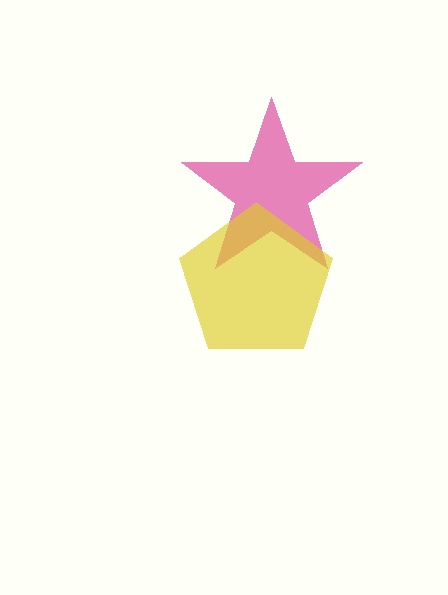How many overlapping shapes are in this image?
There are 2 overlapping shapes in the image.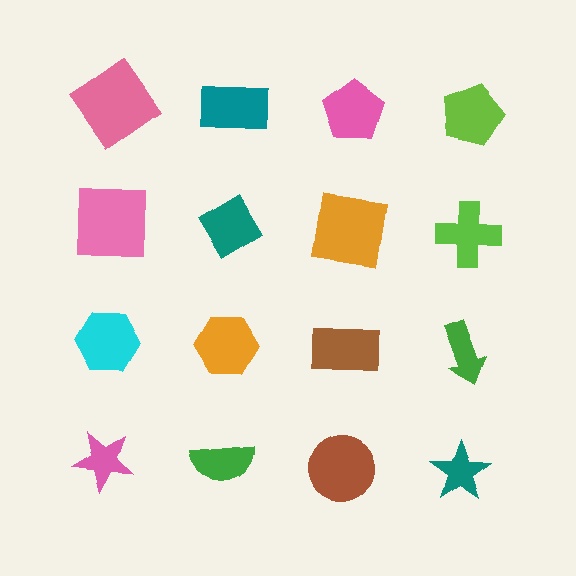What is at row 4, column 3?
A brown circle.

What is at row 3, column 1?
A cyan hexagon.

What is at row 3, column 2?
An orange hexagon.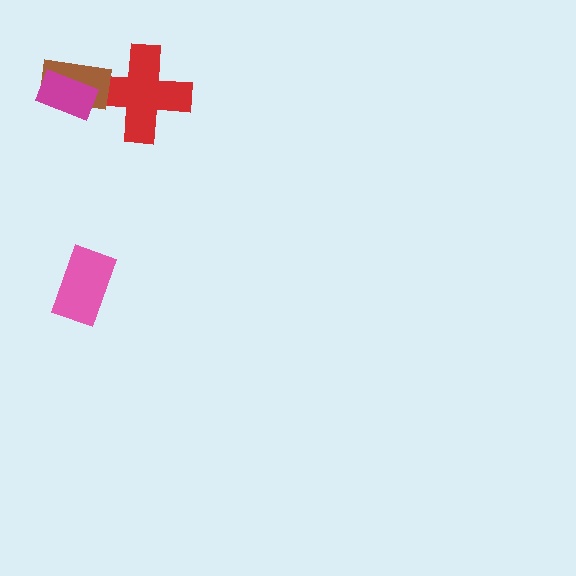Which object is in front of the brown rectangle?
The magenta rectangle is in front of the brown rectangle.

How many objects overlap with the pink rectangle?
0 objects overlap with the pink rectangle.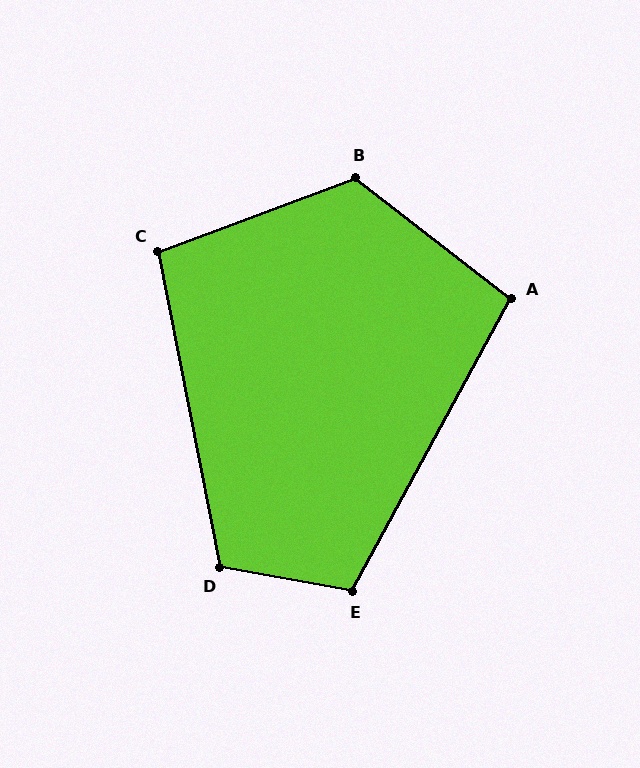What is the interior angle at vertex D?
Approximately 111 degrees (obtuse).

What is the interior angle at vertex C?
Approximately 99 degrees (obtuse).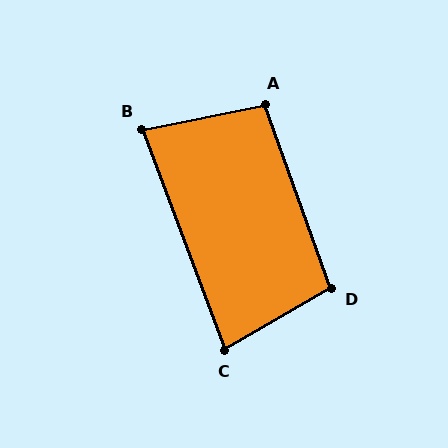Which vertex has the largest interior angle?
D, at approximately 100 degrees.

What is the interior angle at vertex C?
Approximately 81 degrees (acute).